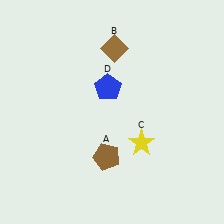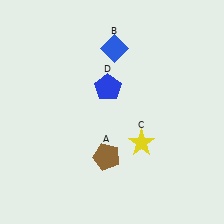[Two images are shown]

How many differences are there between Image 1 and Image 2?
There is 1 difference between the two images.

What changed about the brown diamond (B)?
In Image 1, B is brown. In Image 2, it changed to blue.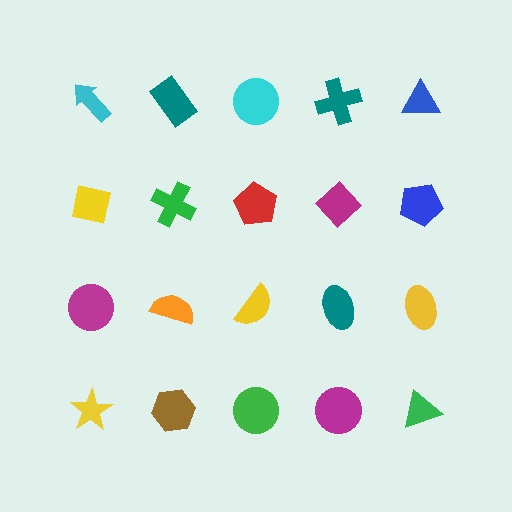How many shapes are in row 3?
5 shapes.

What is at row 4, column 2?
A brown hexagon.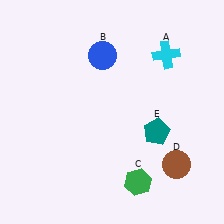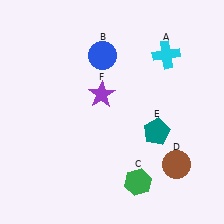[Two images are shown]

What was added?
A purple star (F) was added in Image 2.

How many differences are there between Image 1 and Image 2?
There is 1 difference between the two images.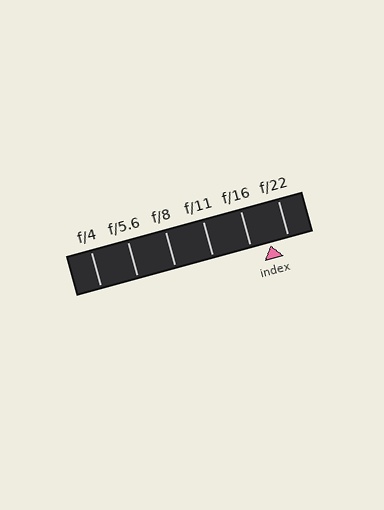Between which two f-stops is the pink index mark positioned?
The index mark is between f/16 and f/22.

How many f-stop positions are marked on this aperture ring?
There are 6 f-stop positions marked.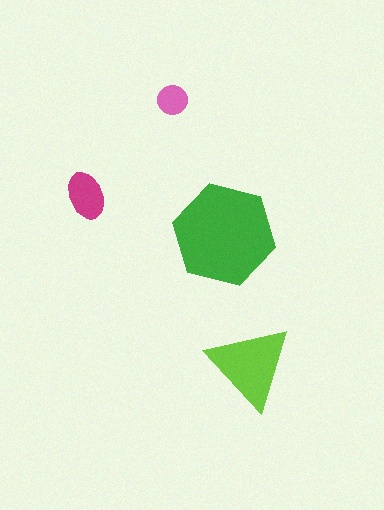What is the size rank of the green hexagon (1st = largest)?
1st.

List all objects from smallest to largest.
The pink circle, the magenta ellipse, the lime triangle, the green hexagon.